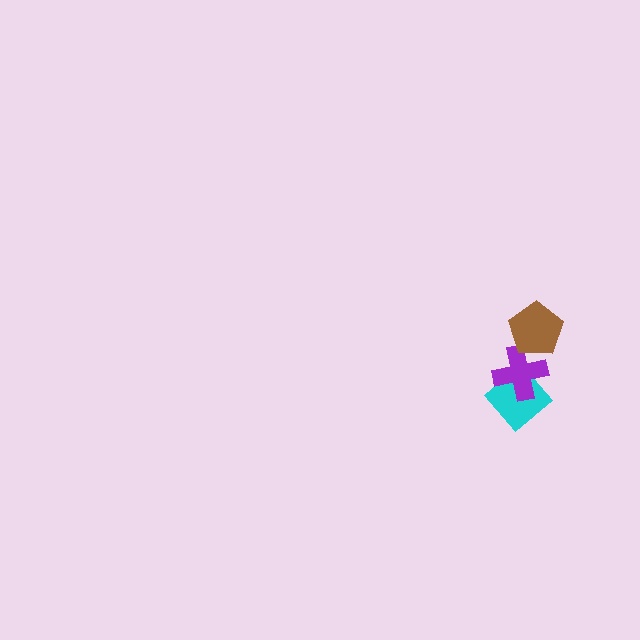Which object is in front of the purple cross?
The brown pentagon is in front of the purple cross.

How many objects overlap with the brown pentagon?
1 object overlaps with the brown pentagon.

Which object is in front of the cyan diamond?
The purple cross is in front of the cyan diamond.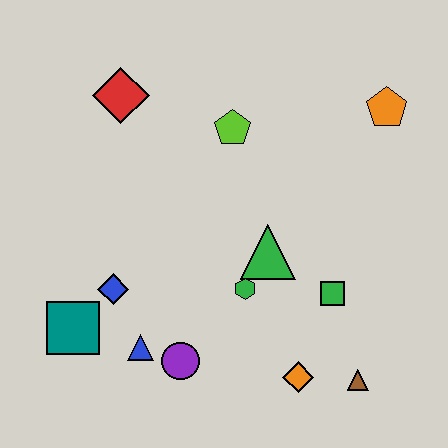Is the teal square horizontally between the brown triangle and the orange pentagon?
No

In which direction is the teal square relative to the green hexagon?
The teal square is to the left of the green hexagon.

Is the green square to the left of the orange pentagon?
Yes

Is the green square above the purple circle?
Yes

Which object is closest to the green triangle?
The green hexagon is closest to the green triangle.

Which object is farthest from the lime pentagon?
The brown triangle is farthest from the lime pentagon.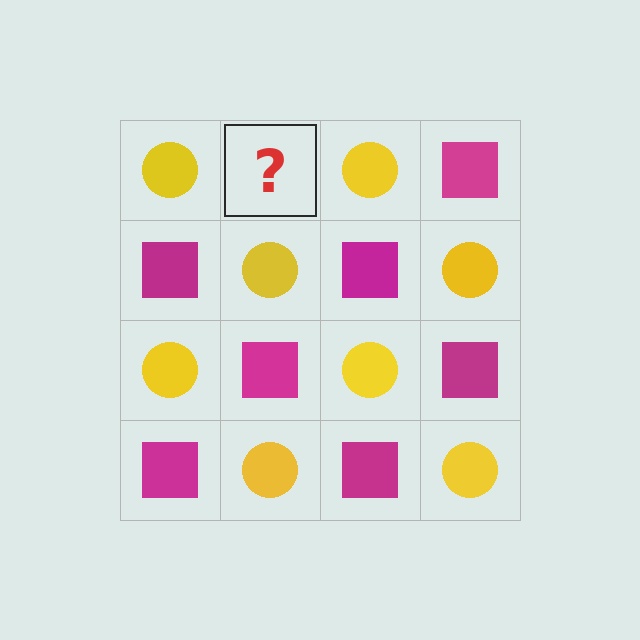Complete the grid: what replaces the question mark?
The question mark should be replaced with a magenta square.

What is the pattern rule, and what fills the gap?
The rule is that it alternates yellow circle and magenta square in a checkerboard pattern. The gap should be filled with a magenta square.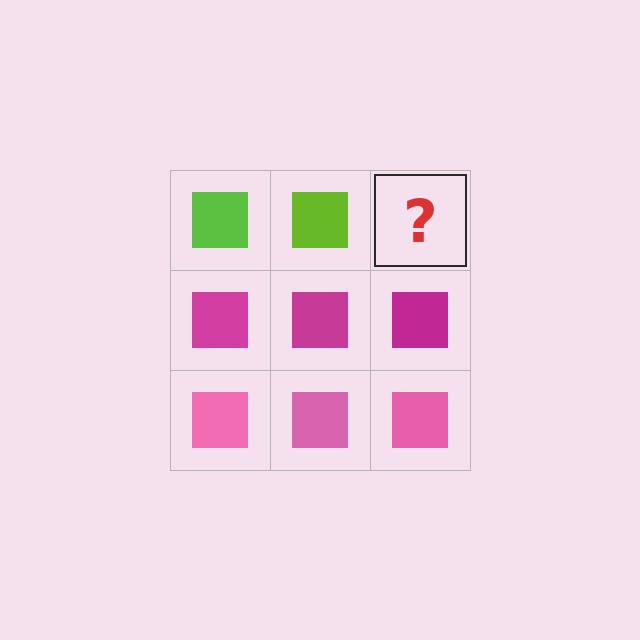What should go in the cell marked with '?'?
The missing cell should contain a lime square.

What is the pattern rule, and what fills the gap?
The rule is that each row has a consistent color. The gap should be filled with a lime square.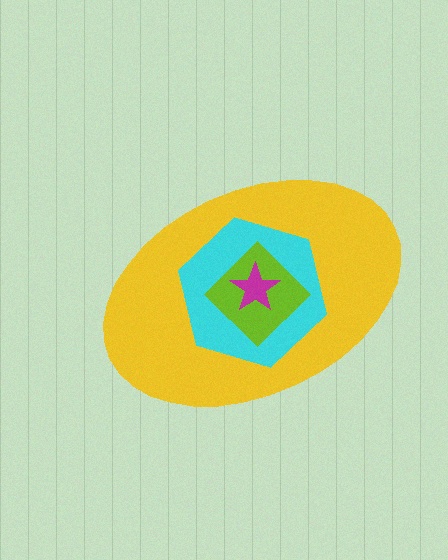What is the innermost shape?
The magenta star.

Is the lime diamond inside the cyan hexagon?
Yes.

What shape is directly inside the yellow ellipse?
The cyan hexagon.